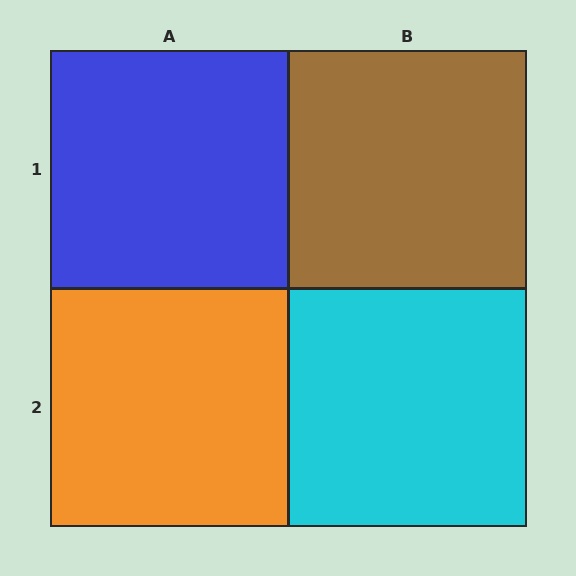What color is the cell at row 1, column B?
Brown.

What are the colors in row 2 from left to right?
Orange, cyan.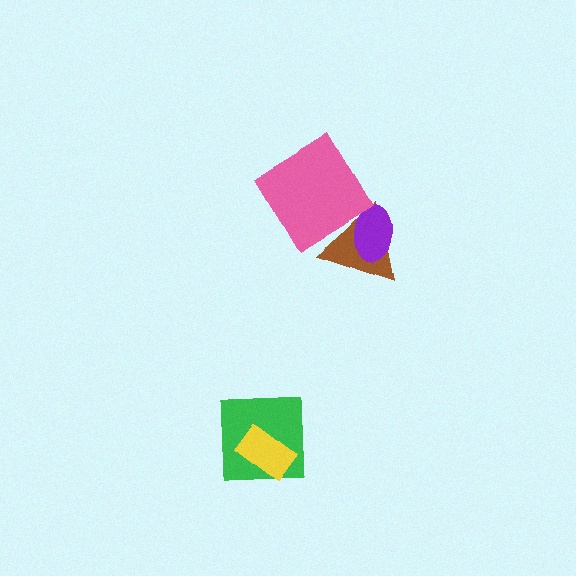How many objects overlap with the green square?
1 object overlaps with the green square.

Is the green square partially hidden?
Yes, it is partially covered by another shape.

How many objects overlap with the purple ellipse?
1 object overlaps with the purple ellipse.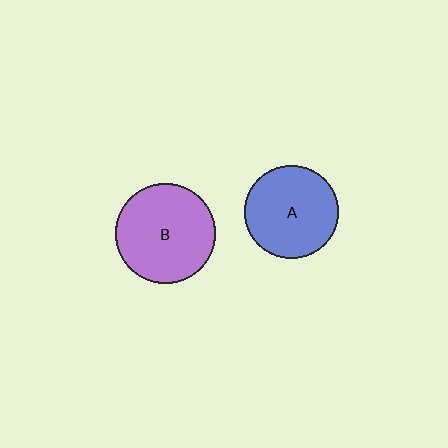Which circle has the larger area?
Circle B (purple).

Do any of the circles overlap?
No, none of the circles overlap.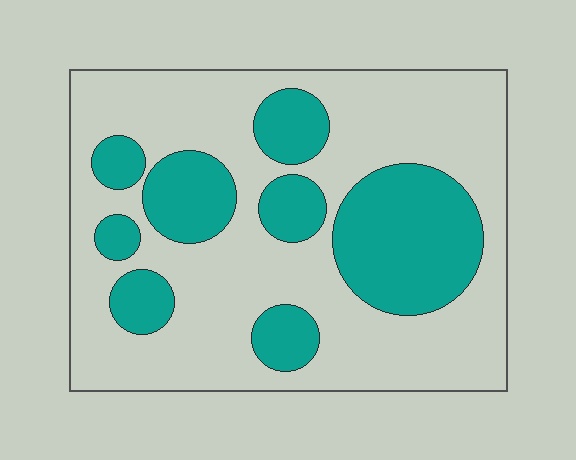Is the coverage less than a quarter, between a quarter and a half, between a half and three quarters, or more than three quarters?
Between a quarter and a half.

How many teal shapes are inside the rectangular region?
8.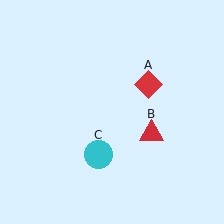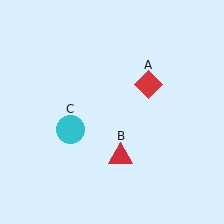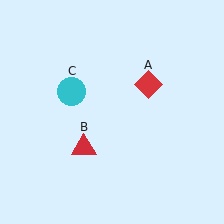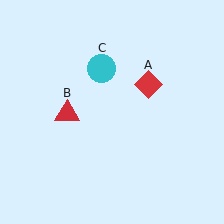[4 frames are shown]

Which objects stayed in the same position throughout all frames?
Red diamond (object A) remained stationary.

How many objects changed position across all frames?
2 objects changed position: red triangle (object B), cyan circle (object C).